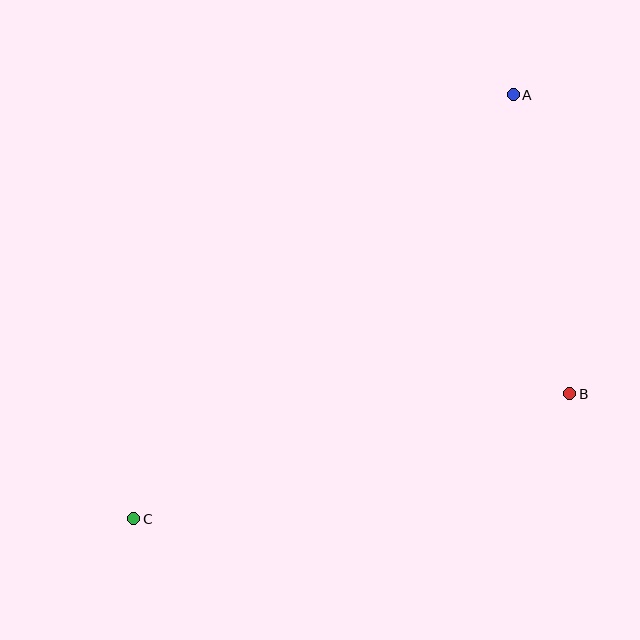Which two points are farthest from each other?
Points A and C are farthest from each other.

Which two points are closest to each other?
Points A and B are closest to each other.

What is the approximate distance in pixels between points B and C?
The distance between B and C is approximately 453 pixels.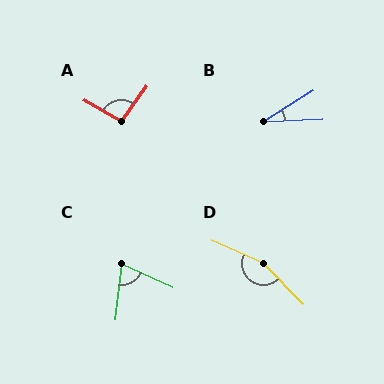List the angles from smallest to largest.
B (29°), C (72°), A (96°), D (157°).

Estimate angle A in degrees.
Approximately 96 degrees.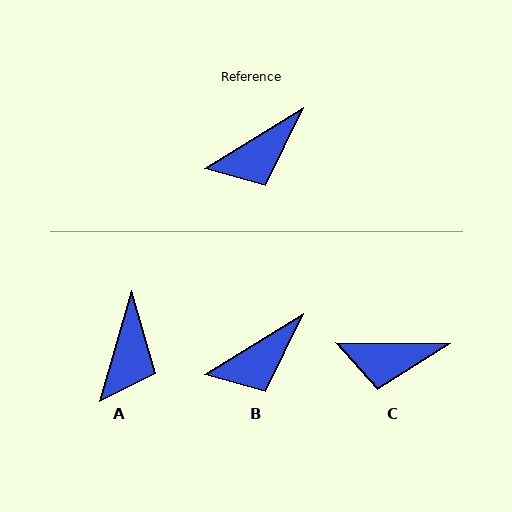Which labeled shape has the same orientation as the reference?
B.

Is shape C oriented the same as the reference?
No, it is off by about 33 degrees.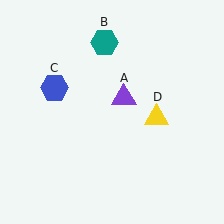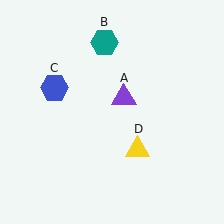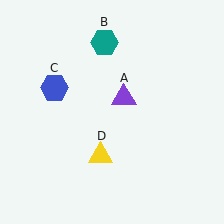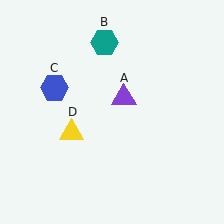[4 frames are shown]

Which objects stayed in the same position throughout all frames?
Purple triangle (object A) and teal hexagon (object B) and blue hexagon (object C) remained stationary.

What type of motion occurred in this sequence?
The yellow triangle (object D) rotated clockwise around the center of the scene.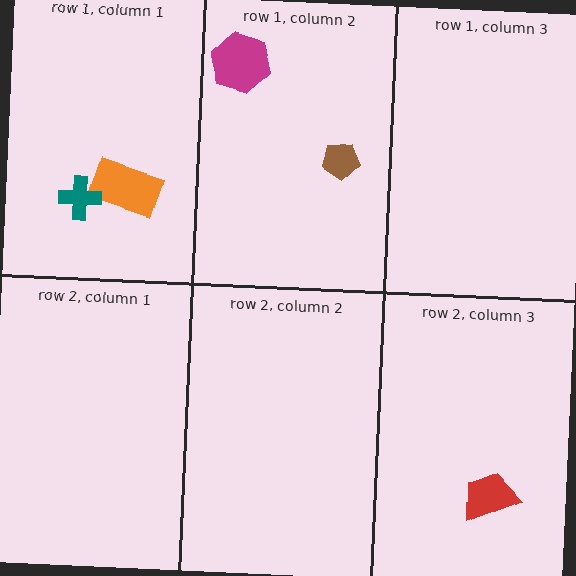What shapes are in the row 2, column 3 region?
The red trapezoid.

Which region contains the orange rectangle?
The row 1, column 1 region.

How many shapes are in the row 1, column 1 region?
2.